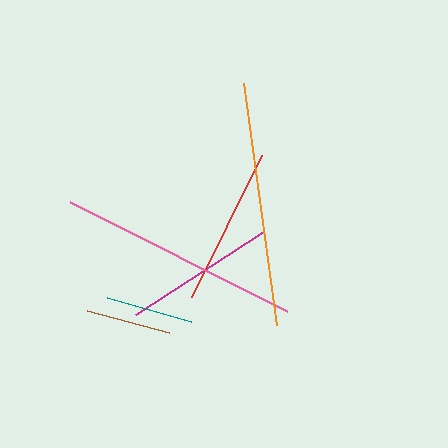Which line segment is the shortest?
The brown line is the shortest at approximately 85 pixels.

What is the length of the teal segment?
The teal segment is approximately 87 pixels long.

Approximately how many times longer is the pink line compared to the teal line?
The pink line is approximately 2.8 times the length of the teal line.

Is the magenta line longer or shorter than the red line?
The red line is longer than the magenta line.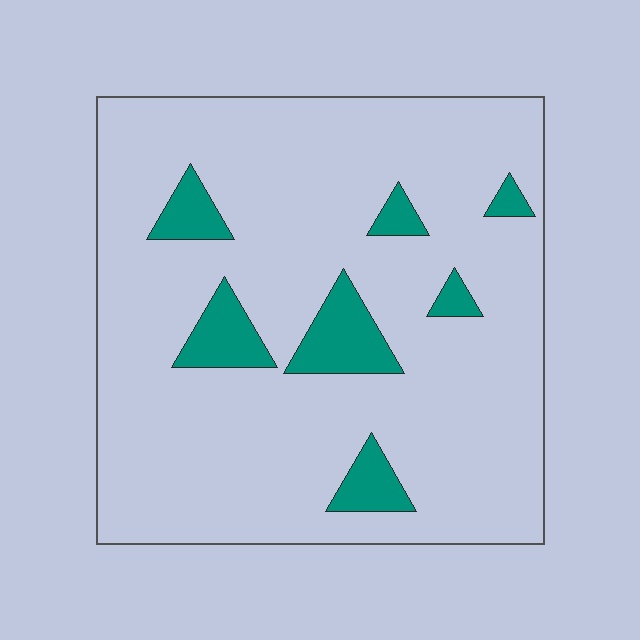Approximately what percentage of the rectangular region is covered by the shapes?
Approximately 10%.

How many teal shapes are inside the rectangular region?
7.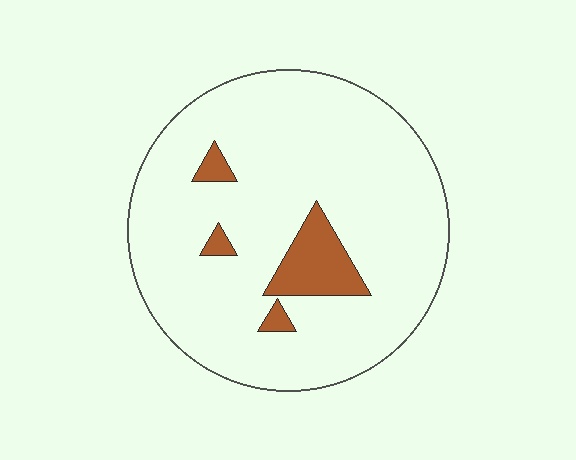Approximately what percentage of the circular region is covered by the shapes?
Approximately 10%.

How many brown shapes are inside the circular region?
4.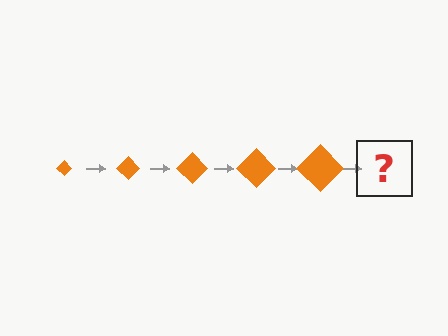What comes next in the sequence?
The next element should be an orange diamond, larger than the previous one.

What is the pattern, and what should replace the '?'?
The pattern is that the diamond gets progressively larger each step. The '?' should be an orange diamond, larger than the previous one.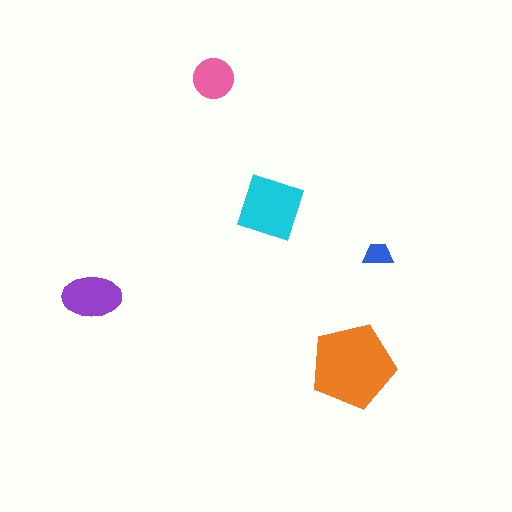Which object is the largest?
The orange pentagon.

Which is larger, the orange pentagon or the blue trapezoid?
The orange pentagon.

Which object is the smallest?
The blue trapezoid.